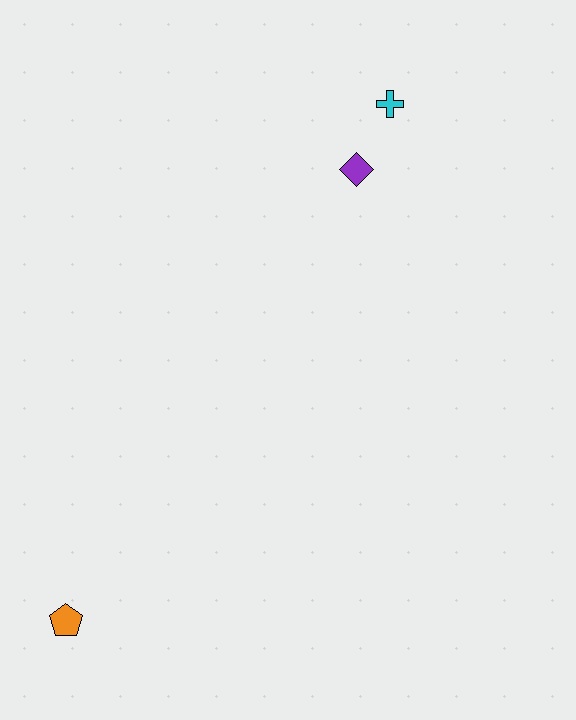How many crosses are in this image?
There is 1 cross.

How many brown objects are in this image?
There are no brown objects.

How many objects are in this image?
There are 3 objects.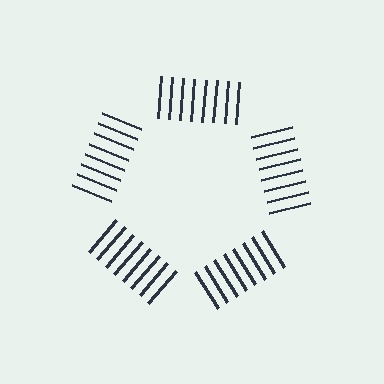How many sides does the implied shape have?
5 sides — the line-ends trace a pentagon.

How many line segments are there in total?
40 — 8 along each of the 5 edges.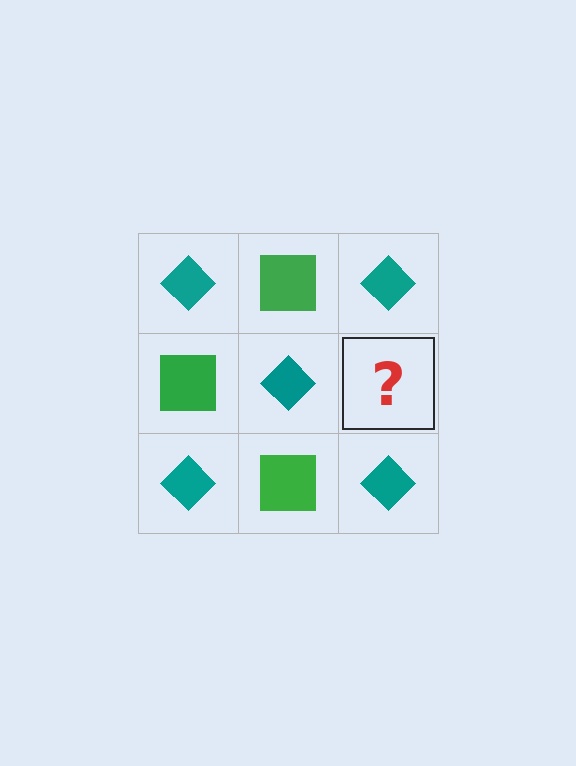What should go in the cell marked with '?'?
The missing cell should contain a green square.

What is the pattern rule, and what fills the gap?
The rule is that it alternates teal diamond and green square in a checkerboard pattern. The gap should be filled with a green square.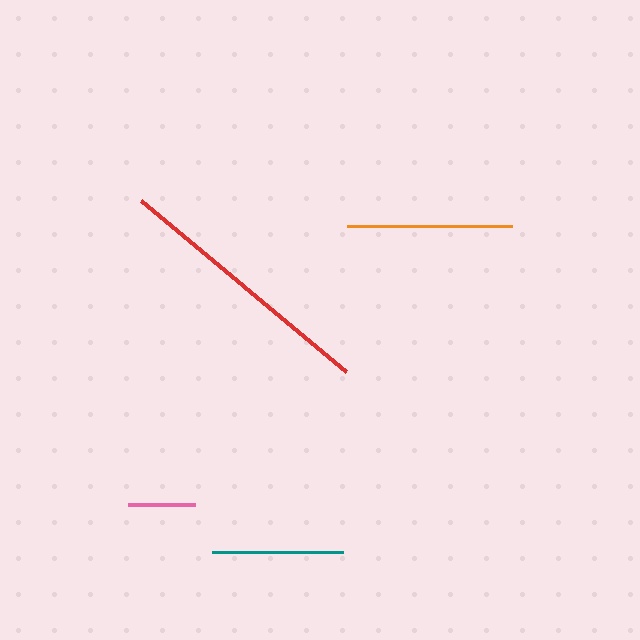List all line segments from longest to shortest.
From longest to shortest: red, orange, teal, pink.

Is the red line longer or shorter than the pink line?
The red line is longer than the pink line.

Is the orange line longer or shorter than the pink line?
The orange line is longer than the pink line.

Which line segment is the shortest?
The pink line is the shortest at approximately 68 pixels.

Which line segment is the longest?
The red line is the longest at approximately 266 pixels.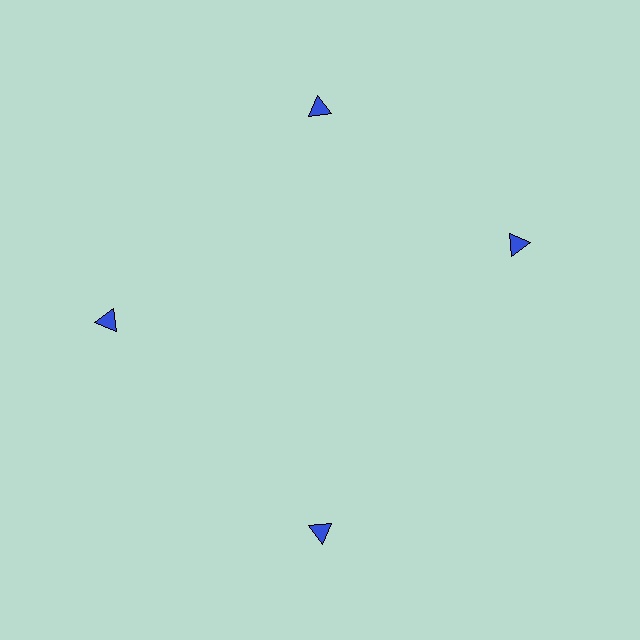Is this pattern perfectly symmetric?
No. The 4 blue triangles are arranged in a ring, but one element near the 3 o'clock position is rotated out of alignment along the ring, breaking the 4-fold rotational symmetry.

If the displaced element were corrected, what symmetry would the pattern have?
It would have 4-fold rotational symmetry — the pattern would map onto itself every 90 degrees.